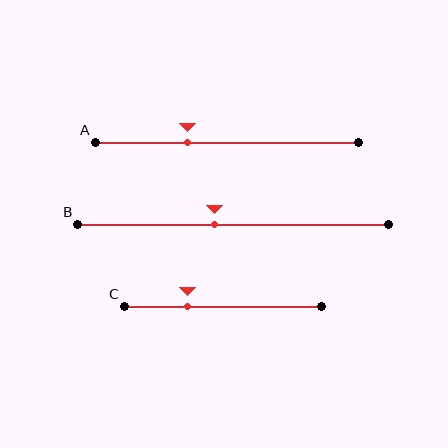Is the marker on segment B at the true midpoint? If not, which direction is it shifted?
No, the marker on segment B is shifted to the left by about 6% of the segment length.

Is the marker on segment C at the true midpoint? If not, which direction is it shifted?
No, the marker on segment C is shifted to the left by about 18% of the segment length.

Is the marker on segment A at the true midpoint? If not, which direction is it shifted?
No, the marker on segment A is shifted to the left by about 15% of the segment length.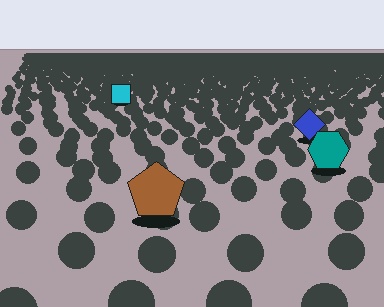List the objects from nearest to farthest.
From nearest to farthest: the brown pentagon, the teal hexagon, the blue diamond, the cyan square.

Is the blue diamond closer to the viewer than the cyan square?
Yes. The blue diamond is closer — you can tell from the texture gradient: the ground texture is coarser near it.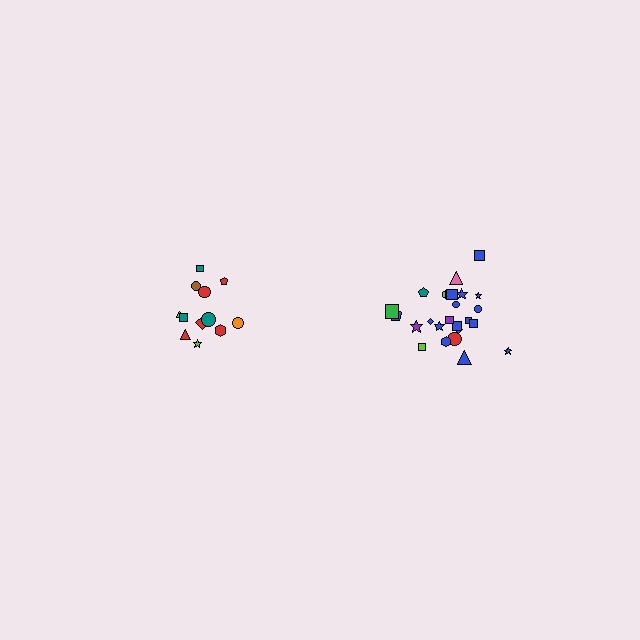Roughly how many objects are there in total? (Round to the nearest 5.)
Roughly 35 objects in total.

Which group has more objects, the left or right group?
The right group.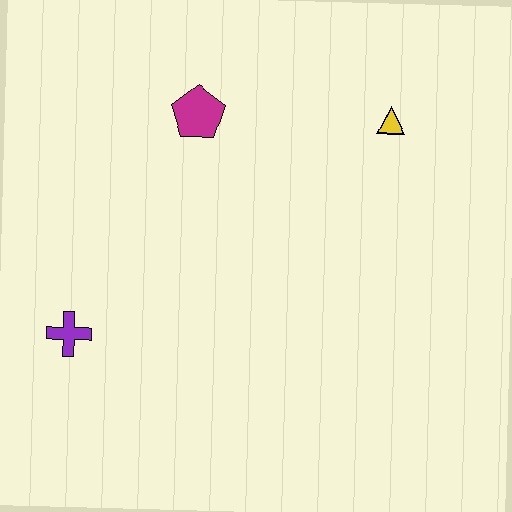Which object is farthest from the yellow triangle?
The purple cross is farthest from the yellow triangle.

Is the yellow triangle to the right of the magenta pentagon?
Yes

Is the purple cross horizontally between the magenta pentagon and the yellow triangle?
No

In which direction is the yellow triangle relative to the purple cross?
The yellow triangle is to the right of the purple cross.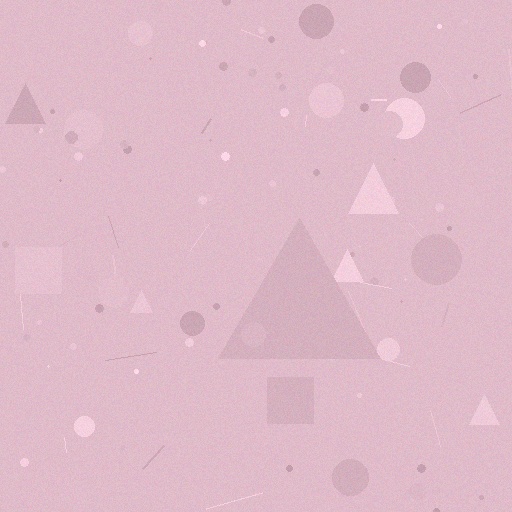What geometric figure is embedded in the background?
A triangle is embedded in the background.